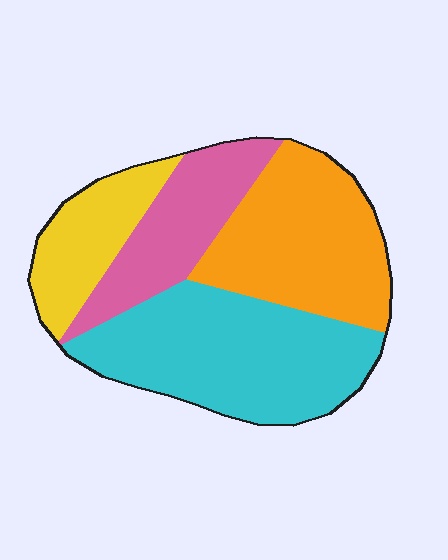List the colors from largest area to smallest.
From largest to smallest: cyan, orange, pink, yellow.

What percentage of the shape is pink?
Pink takes up about one fifth (1/5) of the shape.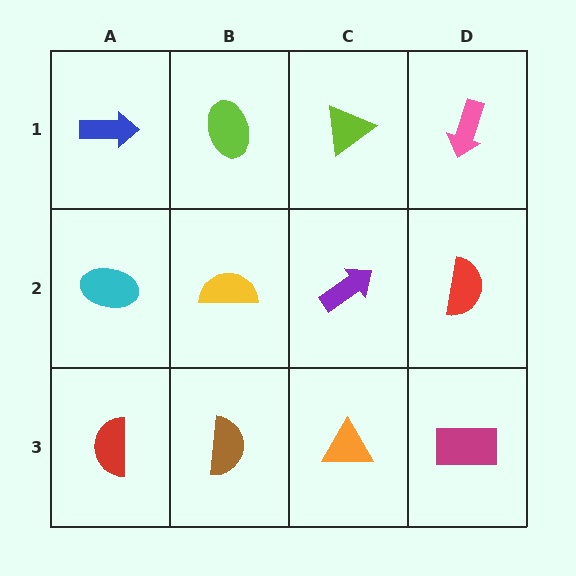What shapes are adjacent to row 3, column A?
A cyan ellipse (row 2, column A), a brown semicircle (row 3, column B).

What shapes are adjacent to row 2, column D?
A pink arrow (row 1, column D), a magenta rectangle (row 3, column D), a purple arrow (row 2, column C).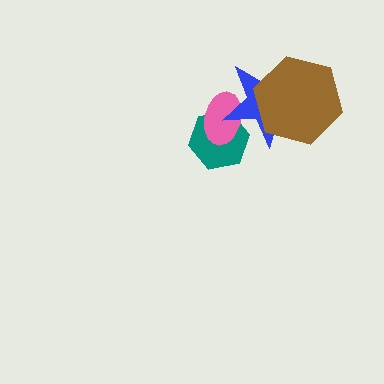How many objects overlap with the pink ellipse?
2 objects overlap with the pink ellipse.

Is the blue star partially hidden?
Yes, it is partially covered by another shape.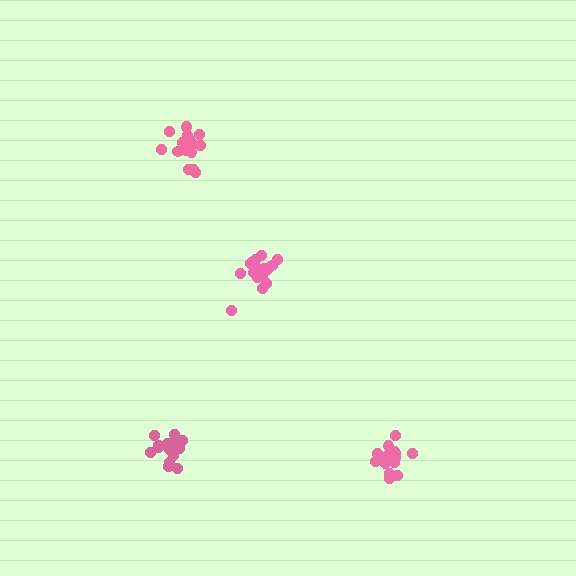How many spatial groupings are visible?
There are 4 spatial groupings.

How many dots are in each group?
Group 1: 18 dots, Group 2: 18 dots, Group 3: 16 dots, Group 4: 16 dots (68 total).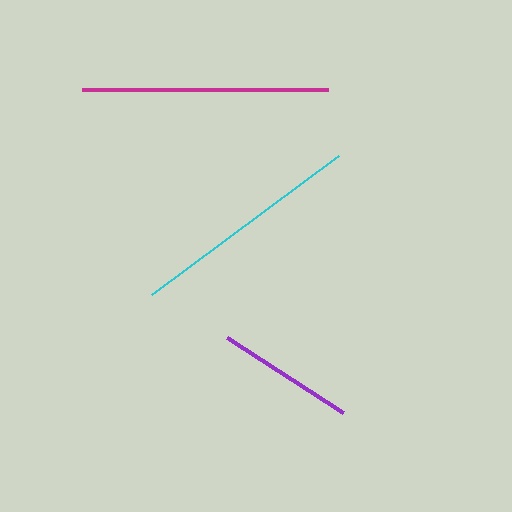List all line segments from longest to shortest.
From longest to shortest: magenta, cyan, purple.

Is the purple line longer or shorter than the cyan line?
The cyan line is longer than the purple line.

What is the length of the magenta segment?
The magenta segment is approximately 246 pixels long.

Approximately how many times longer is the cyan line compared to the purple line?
The cyan line is approximately 1.7 times the length of the purple line.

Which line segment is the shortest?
The purple line is the shortest at approximately 138 pixels.